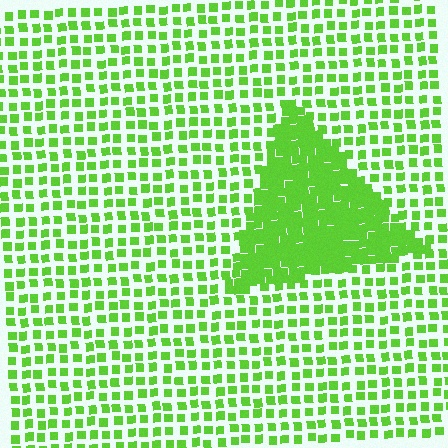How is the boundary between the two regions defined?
The boundary is defined by a change in element density (approximately 2.6x ratio). All elements are the same color, size, and shape.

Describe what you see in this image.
The image contains small lime elements arranged at two different densities. A triangle-shaped region is visible where the elements are more densely packed than the surrounding area.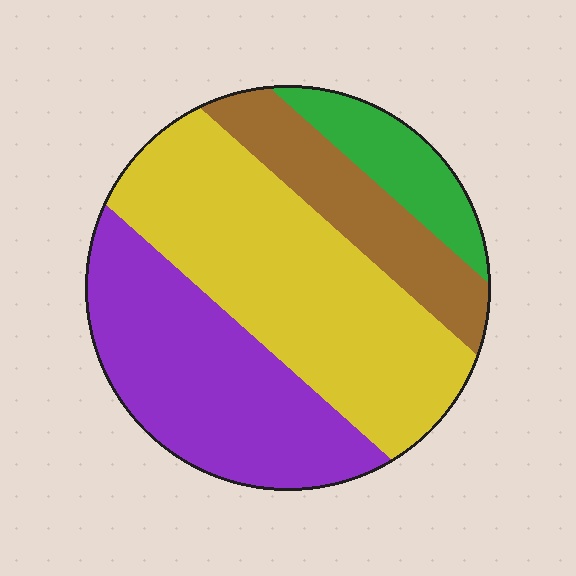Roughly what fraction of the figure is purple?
Purple takes up between a quarter and a half of the figure.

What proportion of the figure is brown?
Brown takes up less than a sixth of the figure.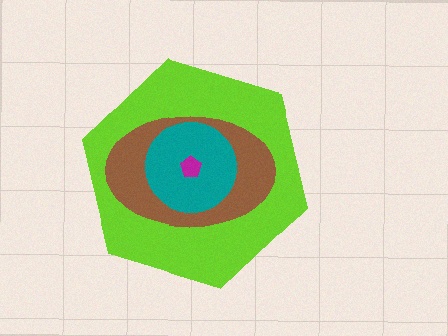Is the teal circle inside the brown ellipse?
Yes.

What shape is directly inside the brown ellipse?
The teal circle.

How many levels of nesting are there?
4.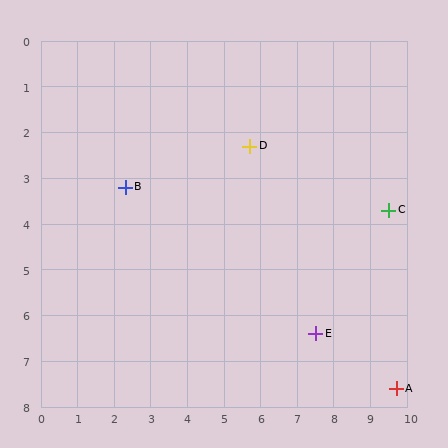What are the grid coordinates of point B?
Point B is at approximately (2.3, 3.2).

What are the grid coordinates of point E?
Point E is at approximately (7.5, 6.4).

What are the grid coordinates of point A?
Point A is at approximately (9.7, 7.6).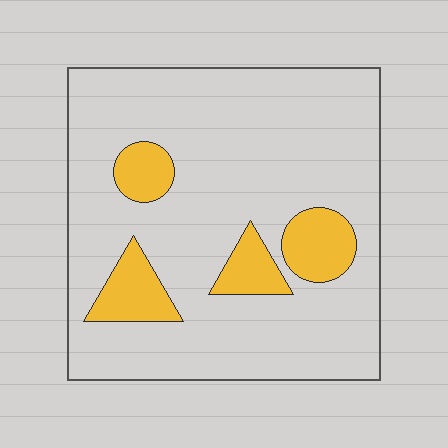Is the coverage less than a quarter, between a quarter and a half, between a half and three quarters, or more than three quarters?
Less than a quarter.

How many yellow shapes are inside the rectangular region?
4.